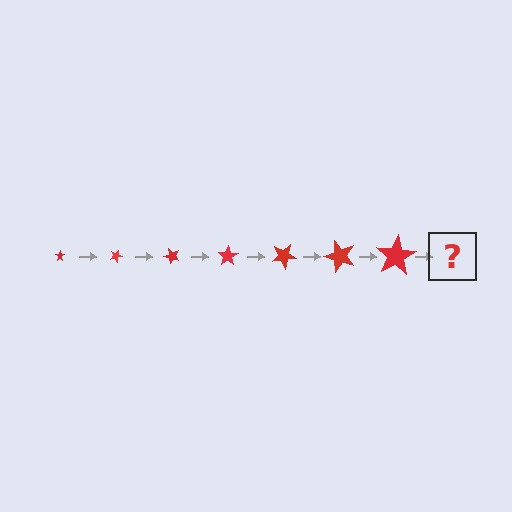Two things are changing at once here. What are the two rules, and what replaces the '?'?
The two rules are that the star grows larger each step and it rotates 25 degrees each step. The '?' should be a star, larger than the previous one and rotated 175 degrees from the start.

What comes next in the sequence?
The next element should be a star, larger than the previous one and rotated 175 degrees from the start.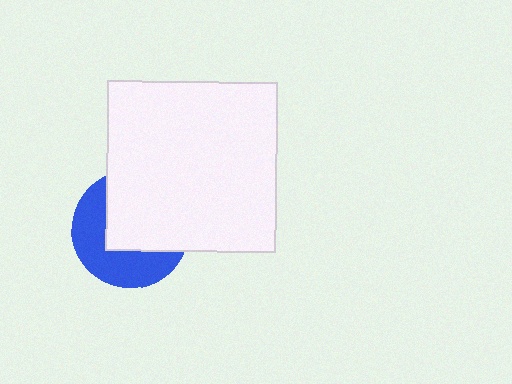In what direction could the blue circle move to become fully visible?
The blue circle could move toward the lower-left. That would shift it out from behind the white square entirely.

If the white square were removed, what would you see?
You would see the complete blue circle.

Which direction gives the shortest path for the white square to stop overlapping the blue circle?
Moving toward the upper-right gives the shortest separation.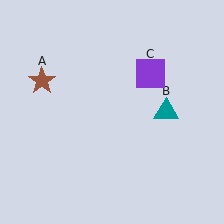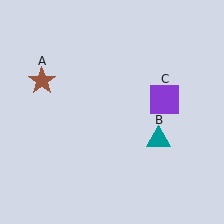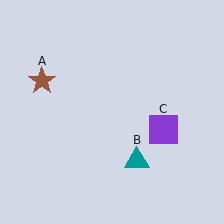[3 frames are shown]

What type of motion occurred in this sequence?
The teal triangle (object B), purple square (object C) rotated clockwise around the center of the scene.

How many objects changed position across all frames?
2 objects changed position: teal triangle (object B), purple square (object C).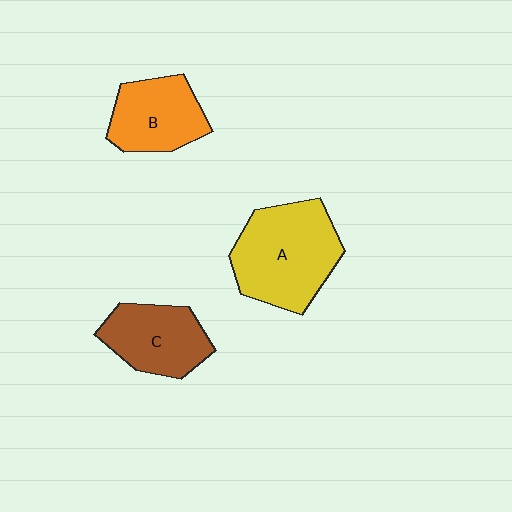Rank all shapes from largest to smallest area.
From largest to smallest: A (yellow), C (brown), B (orange).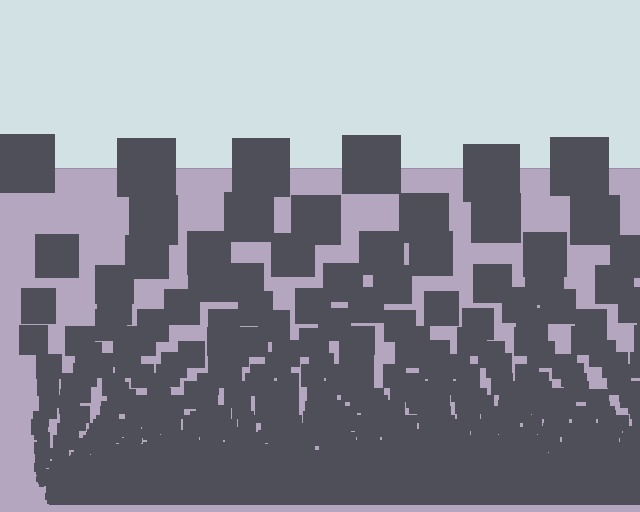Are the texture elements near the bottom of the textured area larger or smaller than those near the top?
Smaller. The gradient is inverted — elements near the bottom are smaller and denser.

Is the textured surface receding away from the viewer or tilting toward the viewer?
The surface appears to tilt toward the viewer. Texture elements get larger and sparser toward the top.